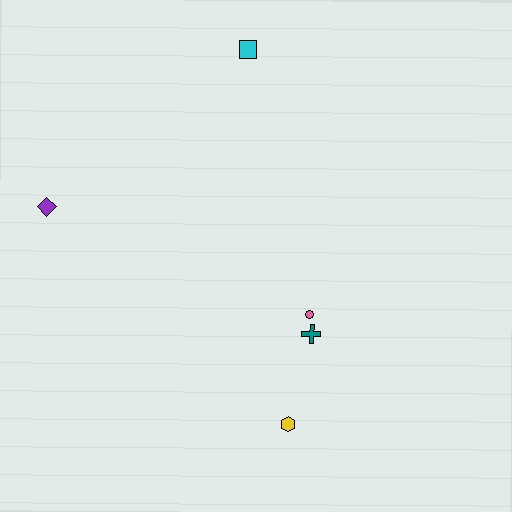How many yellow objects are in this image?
There is 1 yellow object.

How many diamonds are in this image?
There is 1 diamond.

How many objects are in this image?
There are 5 objects.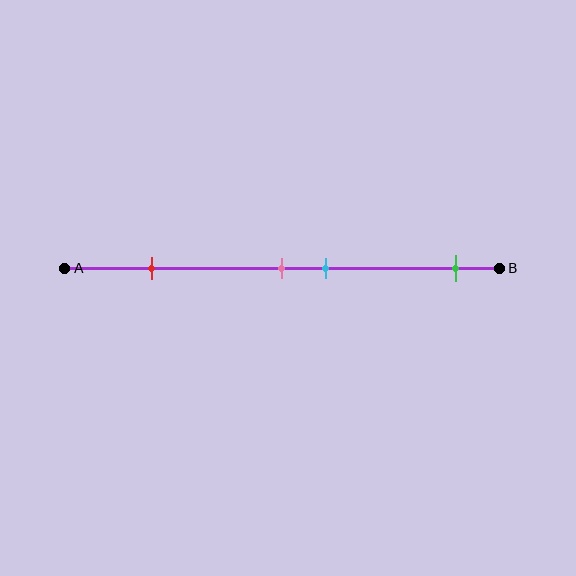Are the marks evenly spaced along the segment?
No, the marks are not evenly spaced.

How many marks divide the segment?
There are 4 marks dividing the segment.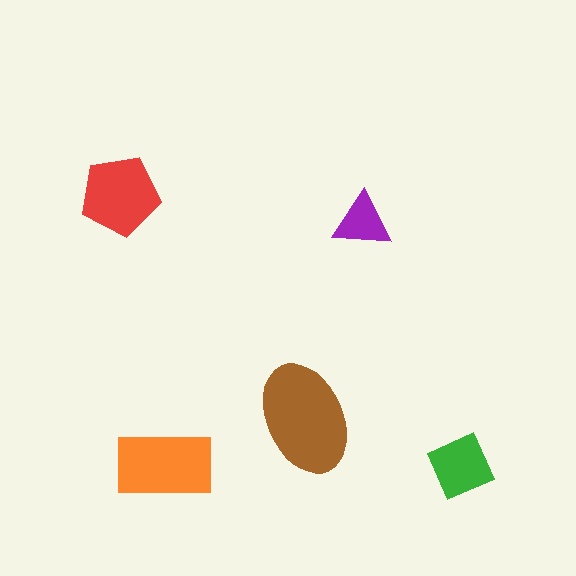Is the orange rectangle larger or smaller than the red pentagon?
Larger.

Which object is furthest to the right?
The green square is rightmost.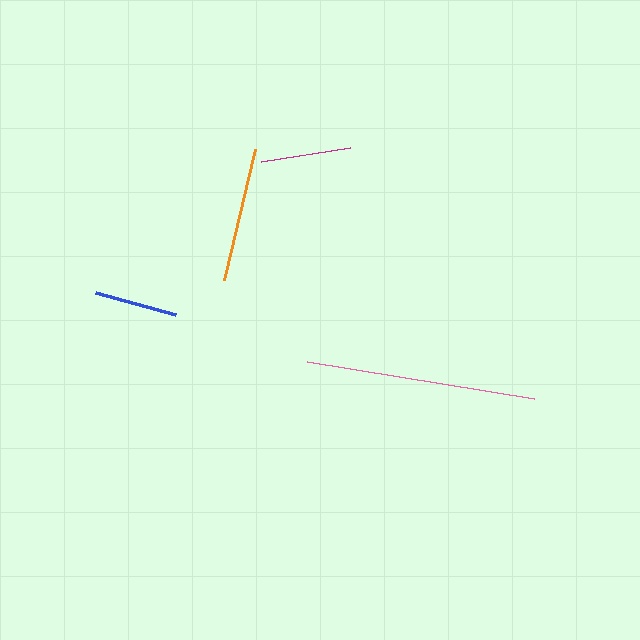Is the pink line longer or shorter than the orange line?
The pink line is longer than the orange line.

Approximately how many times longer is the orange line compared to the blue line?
The orange line is approximately 1.6 times the length of the blue line.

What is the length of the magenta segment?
The magenta segment is approximately 90 pixels long.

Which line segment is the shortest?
The blue line is the shortest at approximately 83 pixels.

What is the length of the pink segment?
The pink segment is approximately 230 pixels long.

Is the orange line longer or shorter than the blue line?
The orange line is longer than the blue line.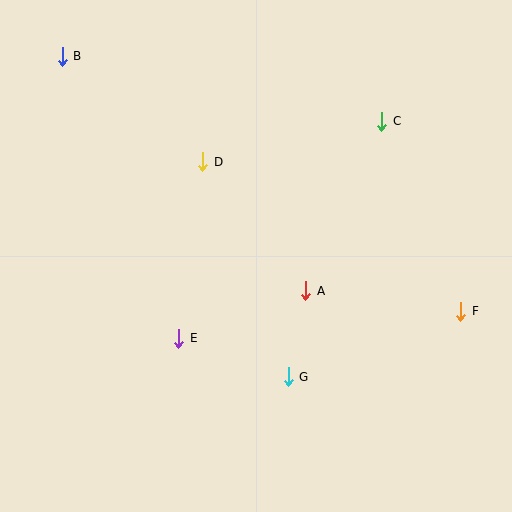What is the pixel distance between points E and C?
The distance between E and C is 297 pixels.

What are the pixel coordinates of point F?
Point F is at (461, 311).